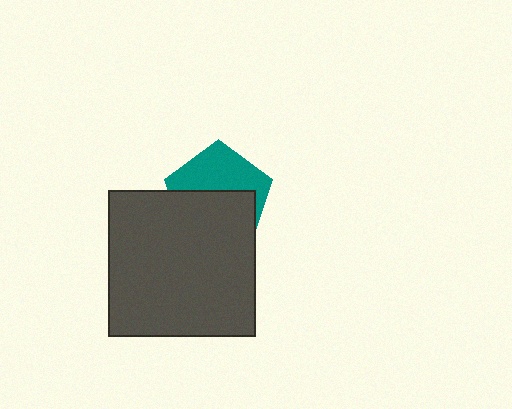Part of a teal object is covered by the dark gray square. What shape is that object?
It is a pentagon.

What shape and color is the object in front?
The object in front is a dark gray square.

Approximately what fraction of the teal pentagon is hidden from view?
Roughly 54% of the teal pentagon is hidden behind the dark gray square.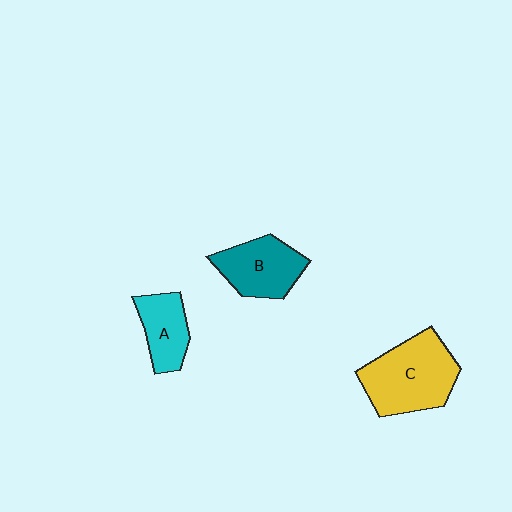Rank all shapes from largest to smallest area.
From largest to smallest: C (yellow), B (teal), A (cyan).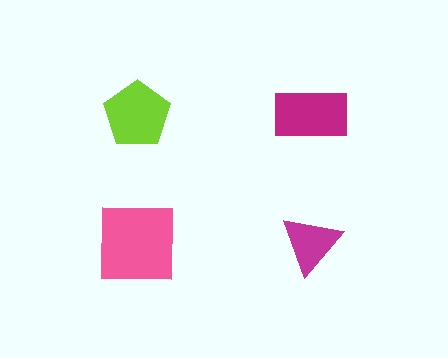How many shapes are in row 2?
2 shapes.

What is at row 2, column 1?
A pink square.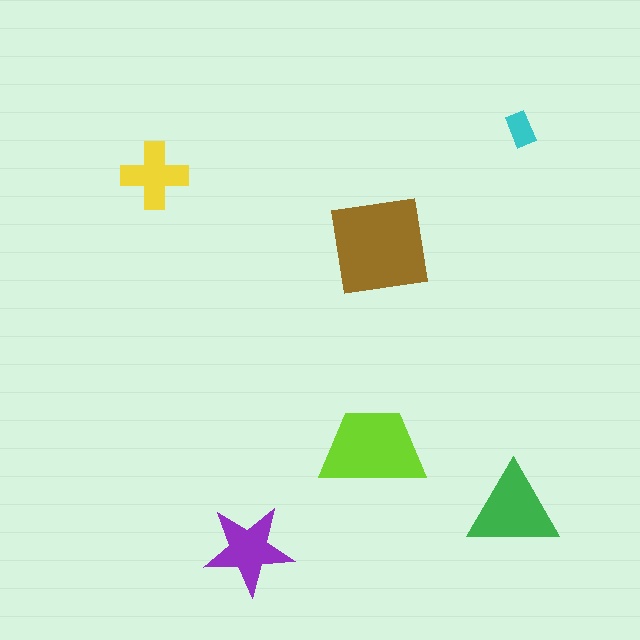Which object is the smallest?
The cyan rectangle.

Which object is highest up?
The cyan rectangle is topmost.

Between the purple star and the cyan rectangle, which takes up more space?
The purple star.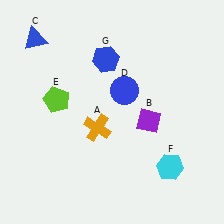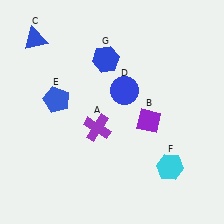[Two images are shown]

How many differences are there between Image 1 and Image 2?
There are 2 differences between the two images.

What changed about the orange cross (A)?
In Image 1, A is orange. In Image 2, it changed to purple.